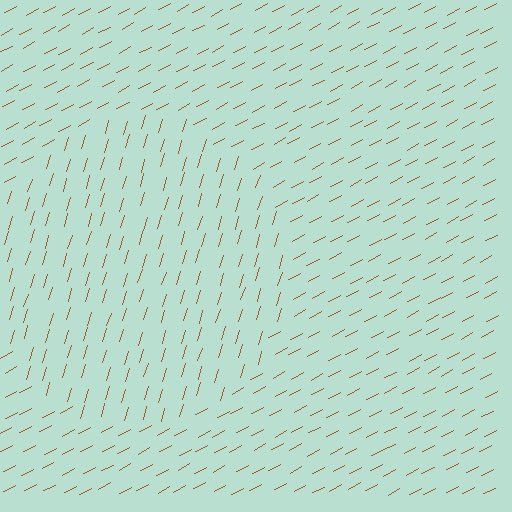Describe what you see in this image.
The image is filled with small brown line segments. A circle region in the image has lines oriented differently from the surrounding lines, creating a visible texture boundary.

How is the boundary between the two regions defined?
The boundary is defined purely by a change in line orientation (approximately 45 degrees difference). All lines are the same color and thickness.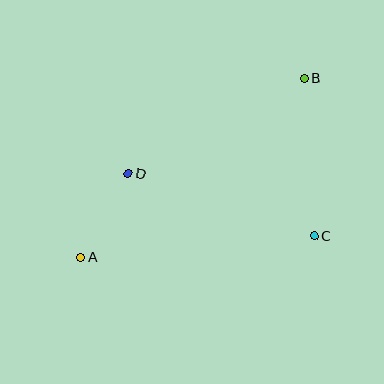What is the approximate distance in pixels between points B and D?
The distance between B and D is approximately 200 pixels.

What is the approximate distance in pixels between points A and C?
The distance between A and C is approximately 234 pixels.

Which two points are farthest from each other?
Points A and B are farthest from each other.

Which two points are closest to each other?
Points A and D are closest to each other.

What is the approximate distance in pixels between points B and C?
The distance between B and C is approximately 157 pixels.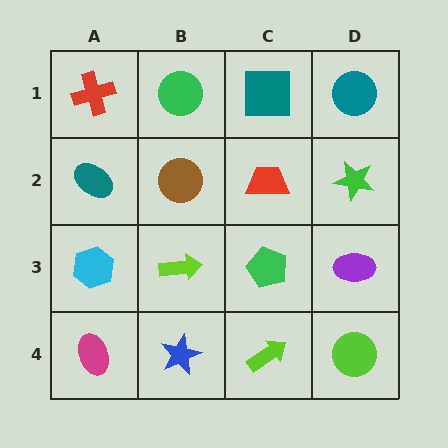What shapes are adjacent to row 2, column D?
A teal circle (row 1, column D), a purple ellipse (row 3, column D), a red trapezoid (row 2, column C).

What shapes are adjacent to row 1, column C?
A red trapezoid (row 2, column C), a green circle (row 1, column B), a teal circle (row 1, column D).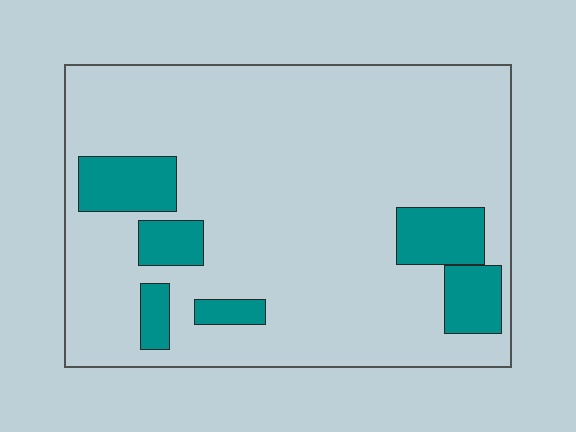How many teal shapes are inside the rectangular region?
6.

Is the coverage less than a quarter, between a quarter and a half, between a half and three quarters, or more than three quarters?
Less than a quarter.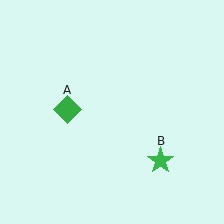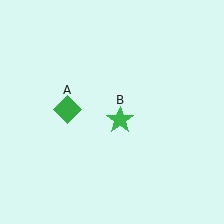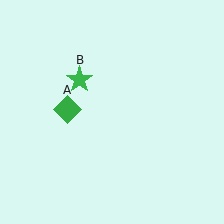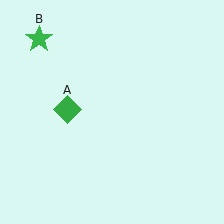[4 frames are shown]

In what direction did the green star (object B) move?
The green star (object B) moved up and to the left.